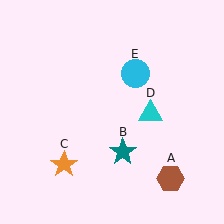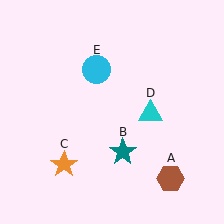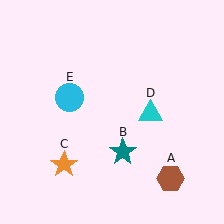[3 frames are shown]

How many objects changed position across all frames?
1 object changed position: cyan circle (object E).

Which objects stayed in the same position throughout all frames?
Brown hexagon (object A) and teal star (object B) and orange star (object C) and cyan triangle (object D) remained stationary.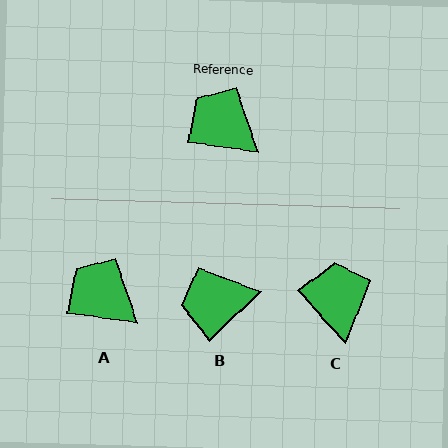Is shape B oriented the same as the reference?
No, it is off by about 51 degrees.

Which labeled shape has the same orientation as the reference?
A.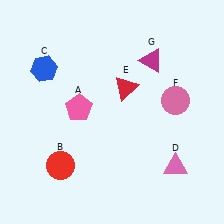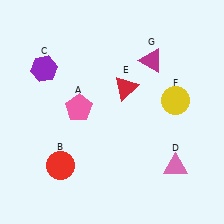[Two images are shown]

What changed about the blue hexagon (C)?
In Image 1, C is blue. In Image 2, it changed to purple.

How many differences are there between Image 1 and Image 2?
There are 2 differences between the two images.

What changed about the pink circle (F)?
In Image 1, F is pink. In Image 2, it changed to yellow.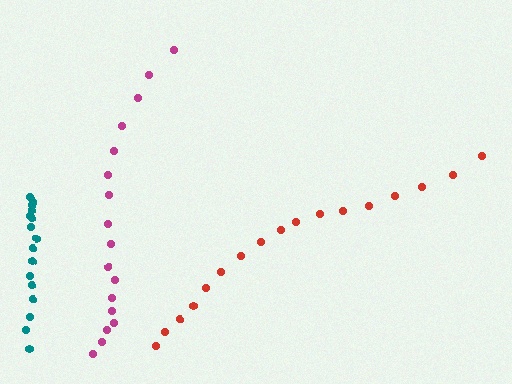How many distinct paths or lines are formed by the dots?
There are 3 distinct paths.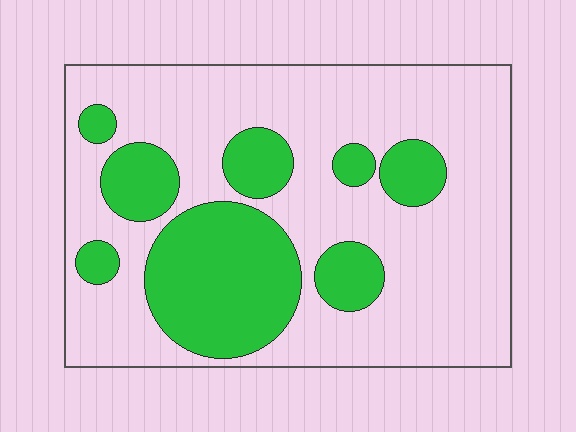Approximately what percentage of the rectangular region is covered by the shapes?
Approximately 30%.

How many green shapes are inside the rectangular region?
8.